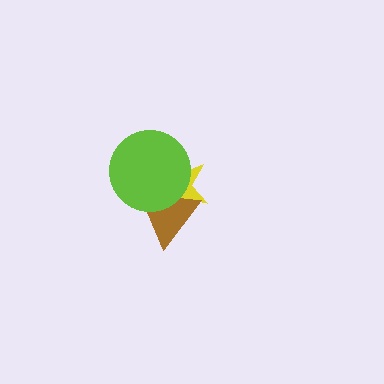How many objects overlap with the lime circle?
2 objects overlap with the lime circle.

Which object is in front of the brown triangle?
The lime circle is in front of the brown triangle.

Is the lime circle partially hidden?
No, no other shape covers it.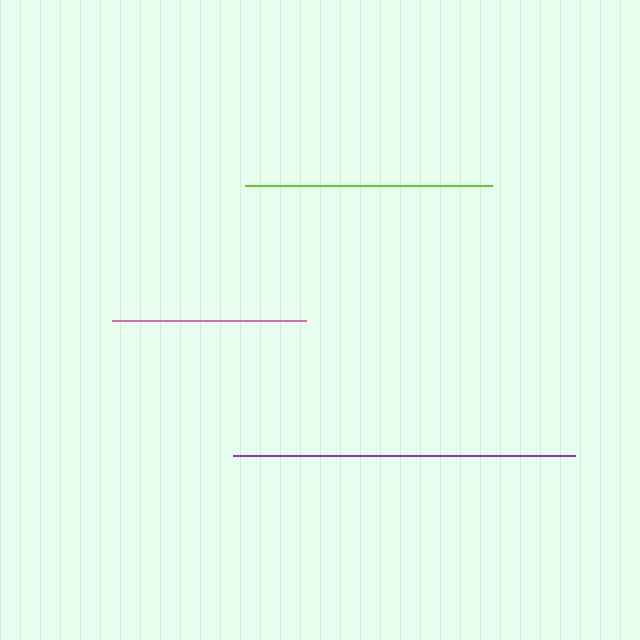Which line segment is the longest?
The purple line is the longest at approximately 341 pixels.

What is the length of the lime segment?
The lime segment is approximately 246 pixels long.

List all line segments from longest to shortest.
From longest to shortest: purple, lime, pink.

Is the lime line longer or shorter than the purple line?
The purple line is longer than the lime line.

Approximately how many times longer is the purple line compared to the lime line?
The purple line is approximately 1.4 times the length of the lime line.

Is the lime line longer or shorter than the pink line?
The lime line is longer than the pink line.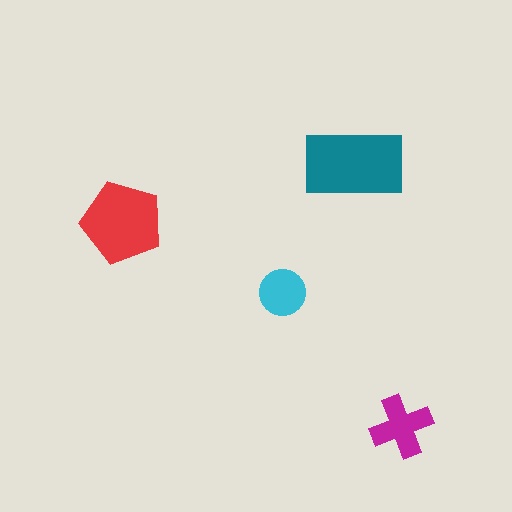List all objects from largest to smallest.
The teal rectangle, the red pentagon, the magenta cross, the cyan circle.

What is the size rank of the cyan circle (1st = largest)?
4th.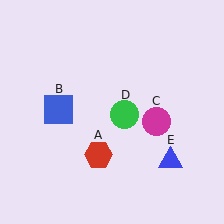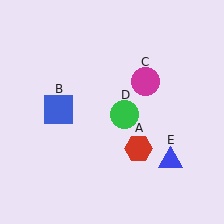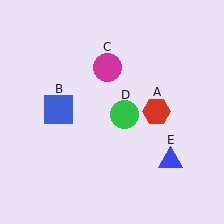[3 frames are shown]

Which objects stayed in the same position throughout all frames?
Blue square (object B) and green circle (object D) and blue triangle (object E) remained stationary.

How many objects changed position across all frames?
2 objects changed position: red hexagon (object A), magenta circle (object C).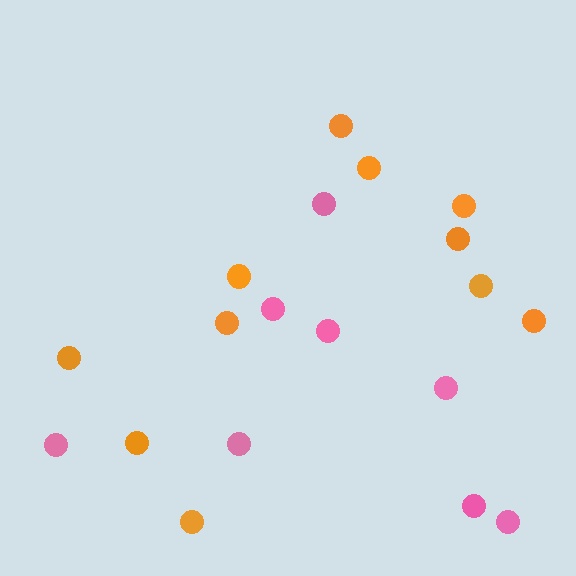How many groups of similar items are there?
There are 2 groups: one group of pink circles (8) and one group of orange circles (11).